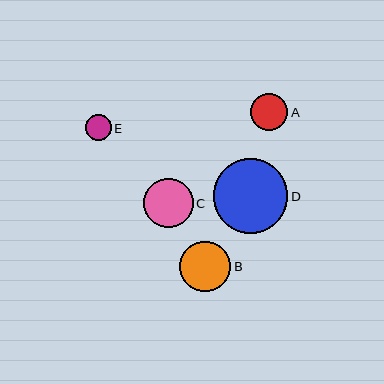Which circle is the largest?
Circle D is the largest with a size of approximately 75 pixels.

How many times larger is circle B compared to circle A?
Circle B is approximately 1.4 times the size of circle A.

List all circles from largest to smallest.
From largest to smallest: D, B, C, A, E.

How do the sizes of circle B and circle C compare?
Circle B and circle C are approximately the same size.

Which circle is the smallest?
Circle E is the smallest with a size of approximately 26 pixels.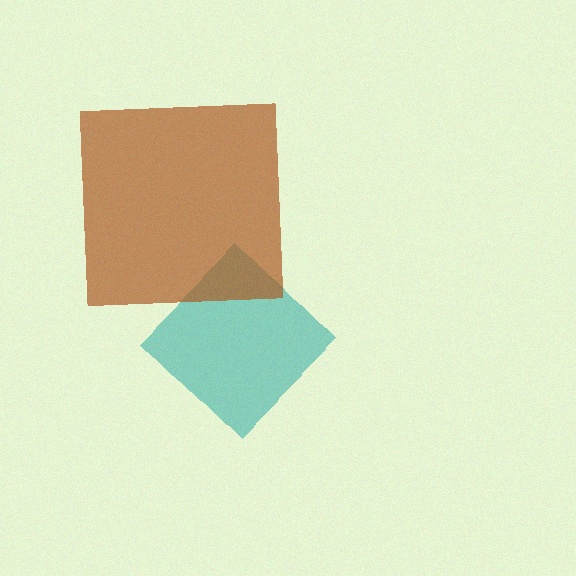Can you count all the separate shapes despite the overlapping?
Yes, there are 2 separate shapes.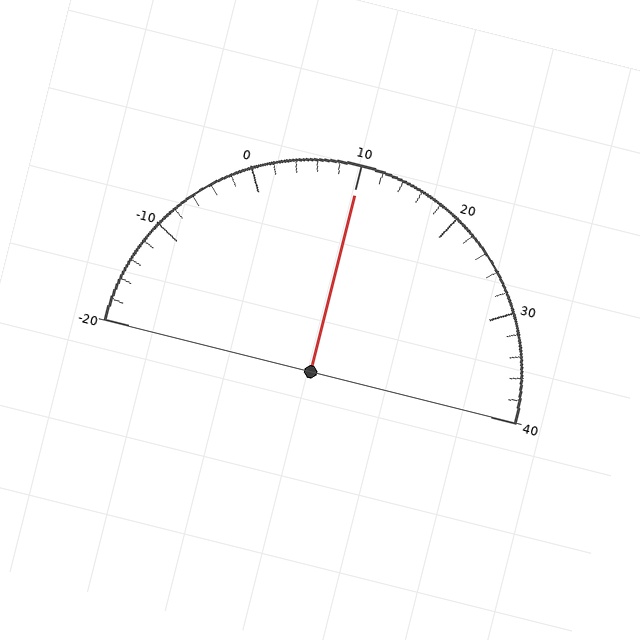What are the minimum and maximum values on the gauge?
The gauge ranges from -20 to 40.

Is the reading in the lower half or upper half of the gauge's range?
The reading is in the upper half of the range (-20 to 40).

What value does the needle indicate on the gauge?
The needle indicates approximately 10.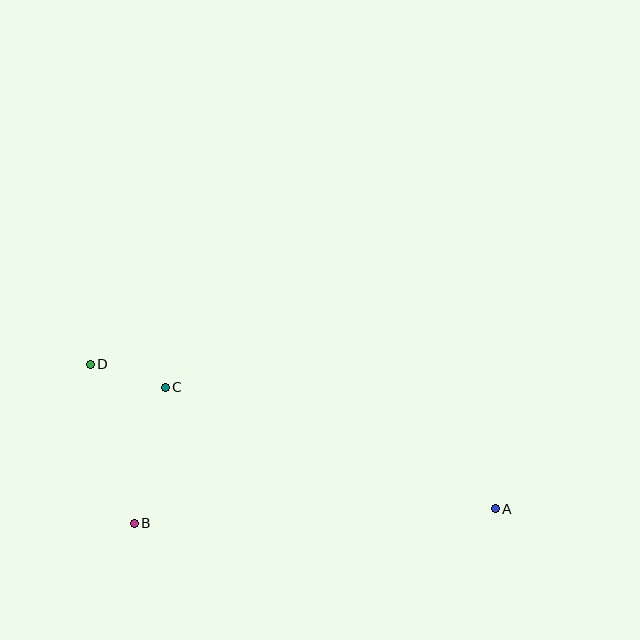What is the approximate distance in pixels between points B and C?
The distance between B and C is approximately 140 pixels.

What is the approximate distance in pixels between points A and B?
The distance between A and B is approximately 361 pixels.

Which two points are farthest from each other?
Points A and D are farthest from each other.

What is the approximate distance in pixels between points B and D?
The distance between B and D is approximately 165 pixels.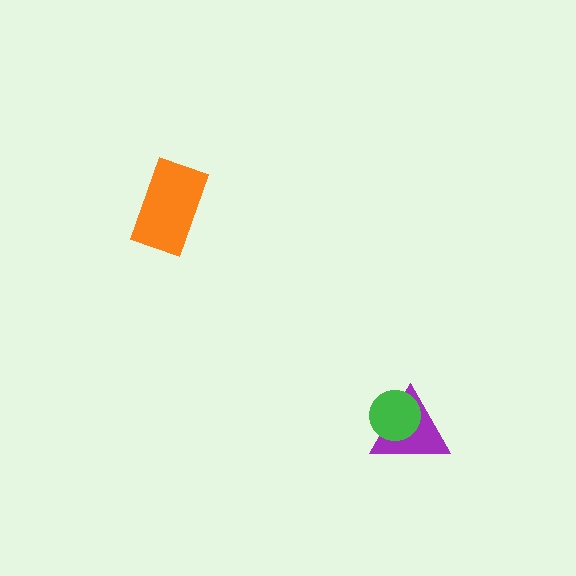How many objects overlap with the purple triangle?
1 object overlaps with the purple triangle.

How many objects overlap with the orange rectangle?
0 objects overlap with the orange rectangle.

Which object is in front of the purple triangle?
The green circle is in front of the purple triangle.